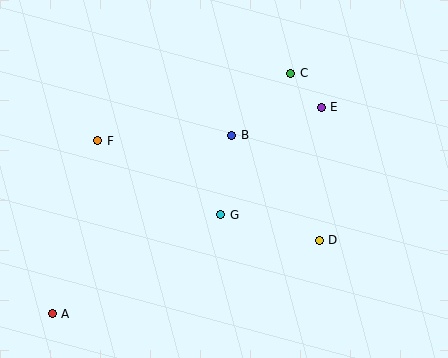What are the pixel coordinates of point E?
Point E is at (321, 107).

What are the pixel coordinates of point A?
Point A is at (52, 314).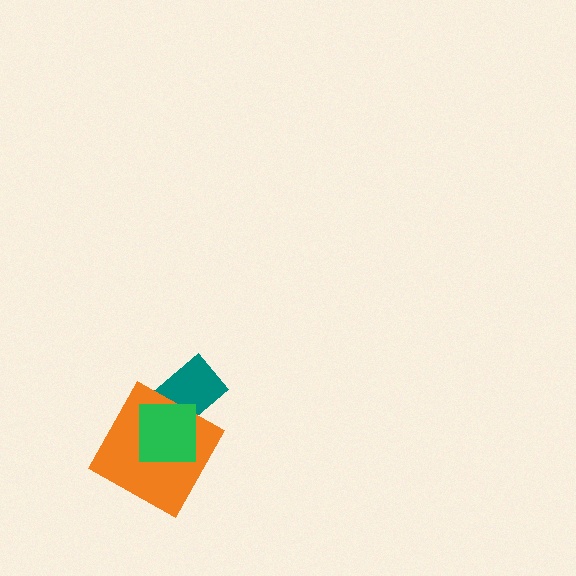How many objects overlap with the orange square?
2 objects overlap with the orange square.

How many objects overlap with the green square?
2 objects overlap with the green square.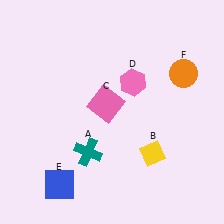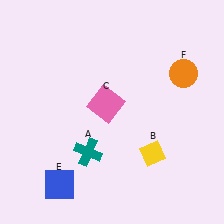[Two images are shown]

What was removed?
The pink hexagon (D) was removed in Image 2.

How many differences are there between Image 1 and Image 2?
There is 1 difference between the two images.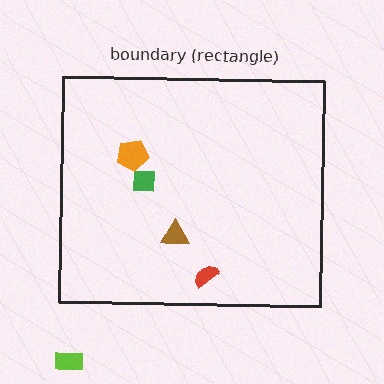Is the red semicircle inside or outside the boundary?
Inside.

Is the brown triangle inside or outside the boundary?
Inside.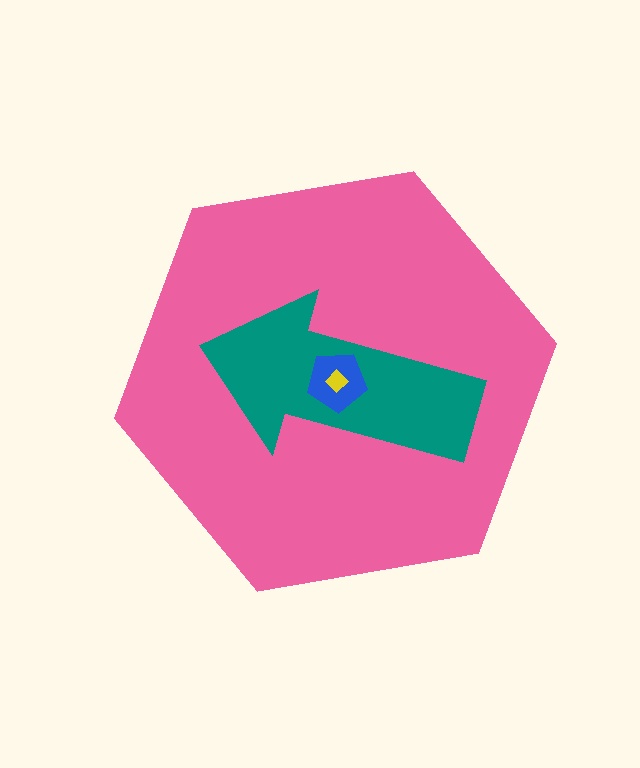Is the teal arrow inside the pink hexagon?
Yes.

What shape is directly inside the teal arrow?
The blue pentagon.